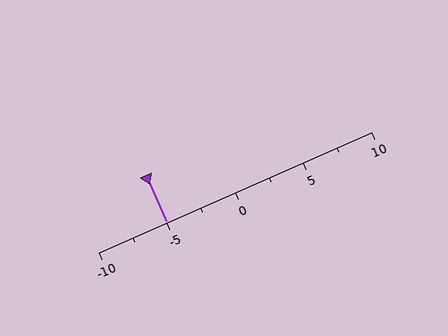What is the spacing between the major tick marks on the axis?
The major ticks are spaced 5 apart.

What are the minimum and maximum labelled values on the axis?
The axis runs from -10 to 10.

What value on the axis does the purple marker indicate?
The marker indicates approximately -5.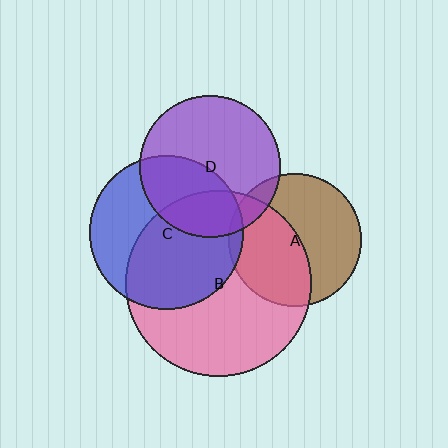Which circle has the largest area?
Circle B (pink).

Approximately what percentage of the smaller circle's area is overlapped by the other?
Approximately 5%.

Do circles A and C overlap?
Yes.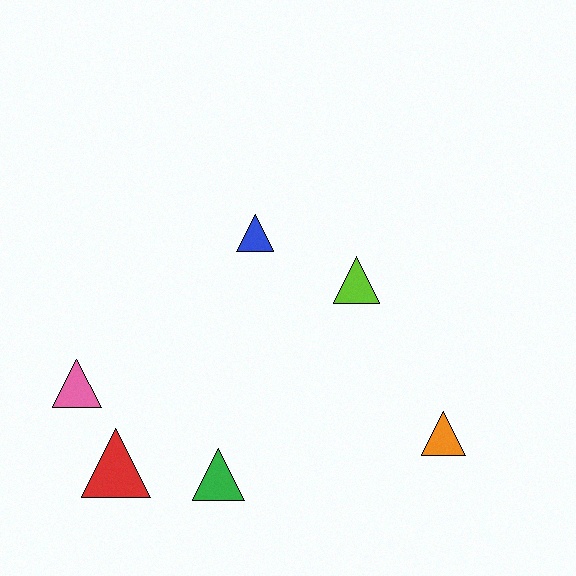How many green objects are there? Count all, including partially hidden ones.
There is 1 green object.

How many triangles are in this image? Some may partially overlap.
There are 6 triangles.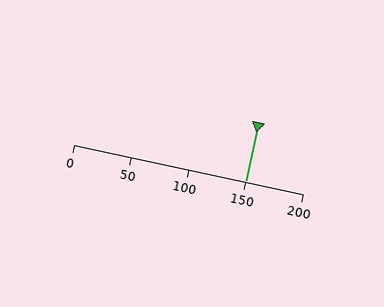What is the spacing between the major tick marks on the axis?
The major ticks are spaced 50 apart.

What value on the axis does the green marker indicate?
The marker indicates approximately 150.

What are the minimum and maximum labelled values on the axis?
The axis runs from 0 to 200.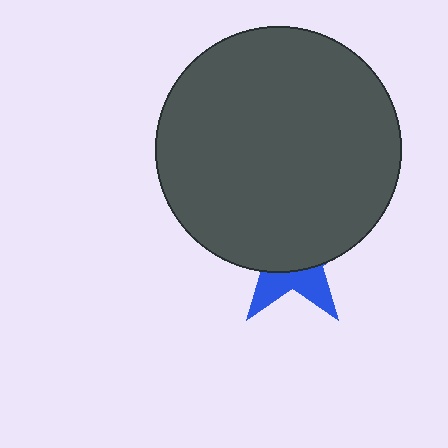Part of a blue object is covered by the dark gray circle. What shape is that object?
It is a star.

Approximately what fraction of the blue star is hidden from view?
Roughly 67% of the blue star is hidden behind the dark gray circle.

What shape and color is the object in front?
The object in front is a dark gray circle.